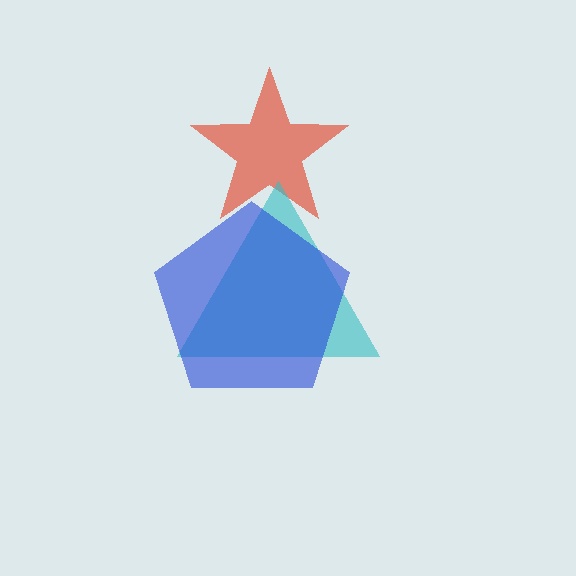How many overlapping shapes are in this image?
There are 3 overlapping shapes in the image.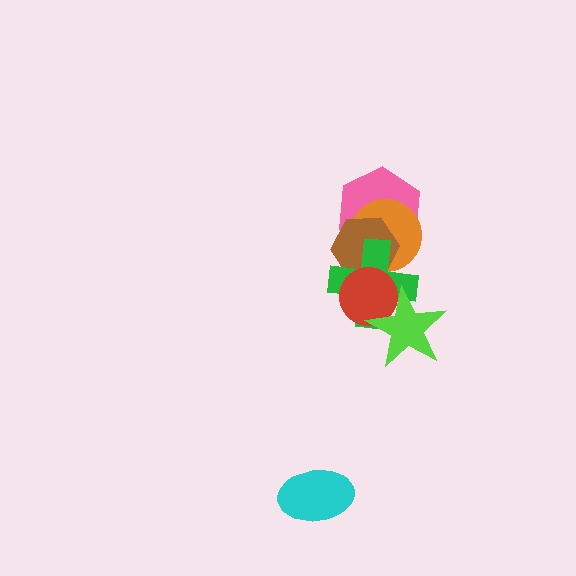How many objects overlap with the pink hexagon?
3 objects overlap with the pink hexagon.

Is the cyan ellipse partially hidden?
No, no other shape covers it.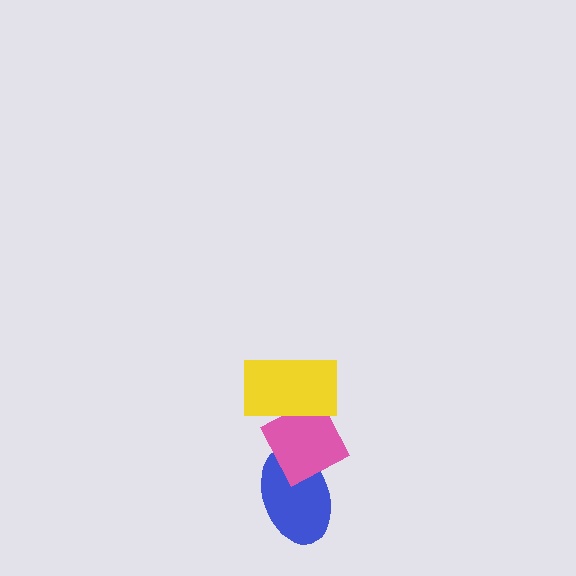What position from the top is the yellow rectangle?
The yellow rectangle is 1st from the top.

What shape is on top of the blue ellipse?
The pink diamond is on top of the blue ellipse.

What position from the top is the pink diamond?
The pink diamond is 2nd from the top.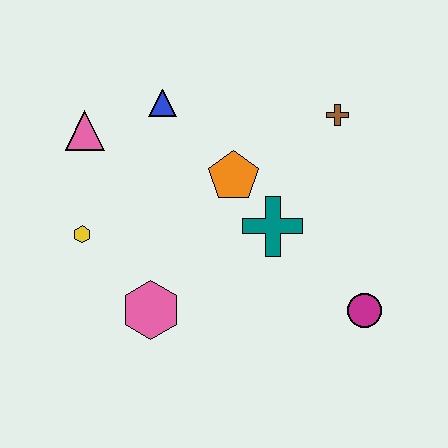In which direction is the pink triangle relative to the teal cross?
The pink triangle is to the left of the teal cross.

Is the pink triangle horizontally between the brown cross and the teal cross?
No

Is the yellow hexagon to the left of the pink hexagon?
Yes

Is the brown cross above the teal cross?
Yes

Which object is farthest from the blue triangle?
The magenta circle is farthest from the blue triangle.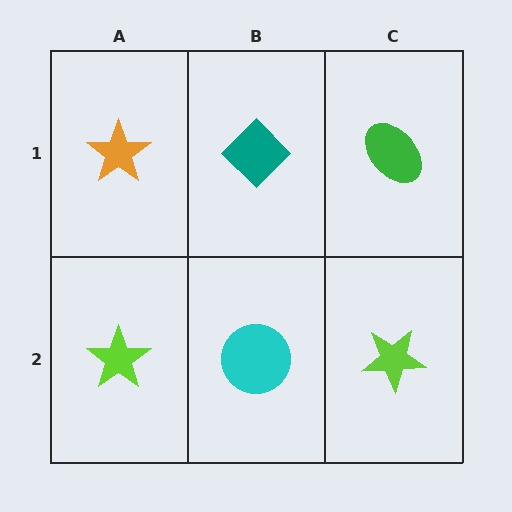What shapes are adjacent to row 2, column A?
An orange star (row 1, column A), a cyan circle (row 2, column B).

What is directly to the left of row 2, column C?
A cyan circle.